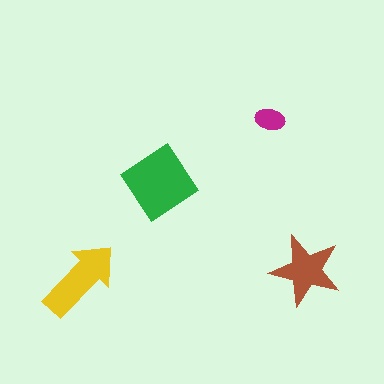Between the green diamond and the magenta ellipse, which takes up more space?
The green diamond.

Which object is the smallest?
The magenta ellipse.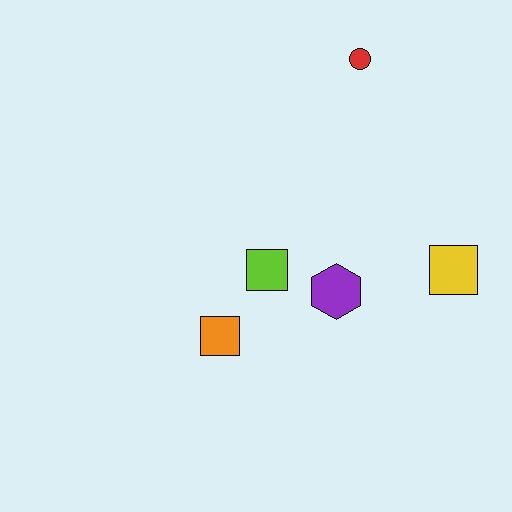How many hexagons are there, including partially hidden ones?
There is 1 hexagon.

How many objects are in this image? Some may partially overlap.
There are 5 objects.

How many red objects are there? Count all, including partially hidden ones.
There is 1 red object.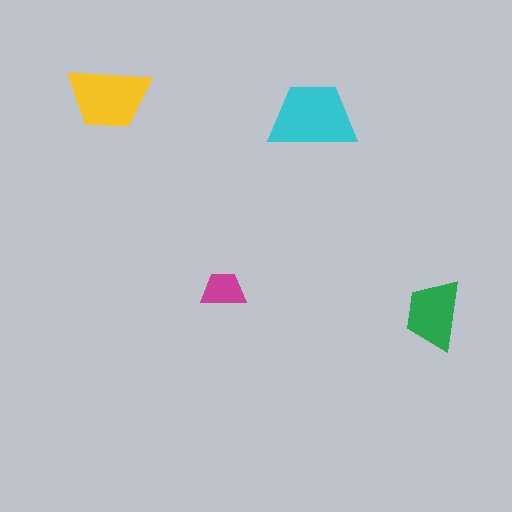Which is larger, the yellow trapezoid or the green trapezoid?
The yellow one.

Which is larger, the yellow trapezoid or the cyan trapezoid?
The cyan one.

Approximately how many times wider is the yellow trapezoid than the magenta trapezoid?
About 2 times wider.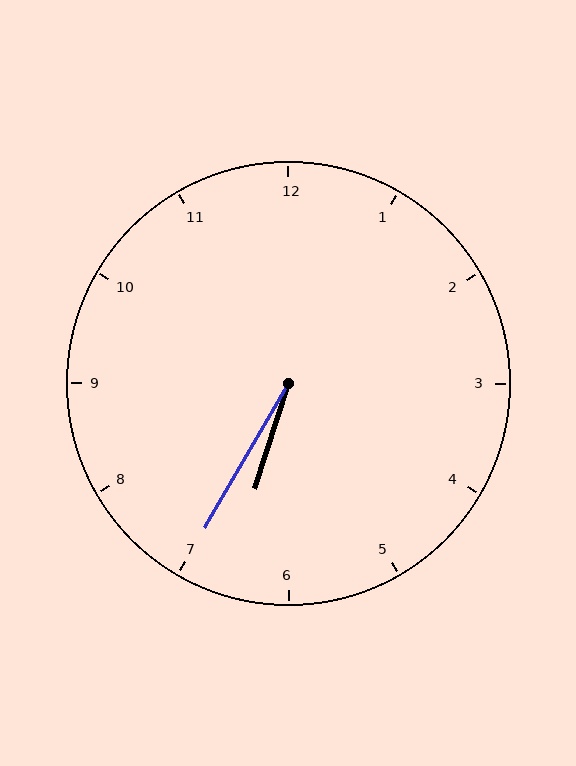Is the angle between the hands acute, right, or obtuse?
It is acute.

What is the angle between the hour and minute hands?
Approximately 12 degrees.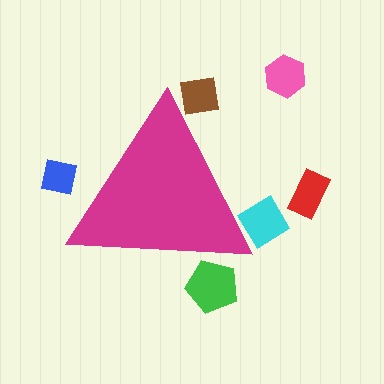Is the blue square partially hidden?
Yes, the blue square is partially hidden behind the magenta triangle.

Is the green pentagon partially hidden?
Yes, the green pentagon is partially hidden behind the magenta triangle.